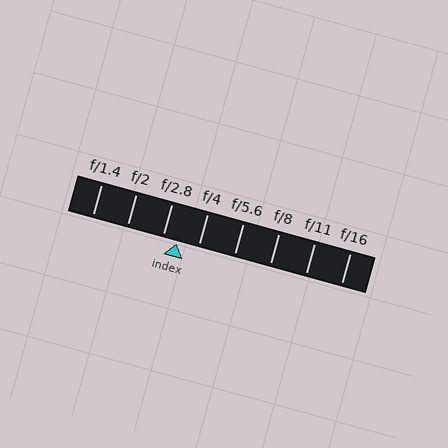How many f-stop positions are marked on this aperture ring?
There are 8 f-stop positions marked.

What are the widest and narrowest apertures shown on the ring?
The widest aperture shown is f/1.4 and the narrowest is f/16.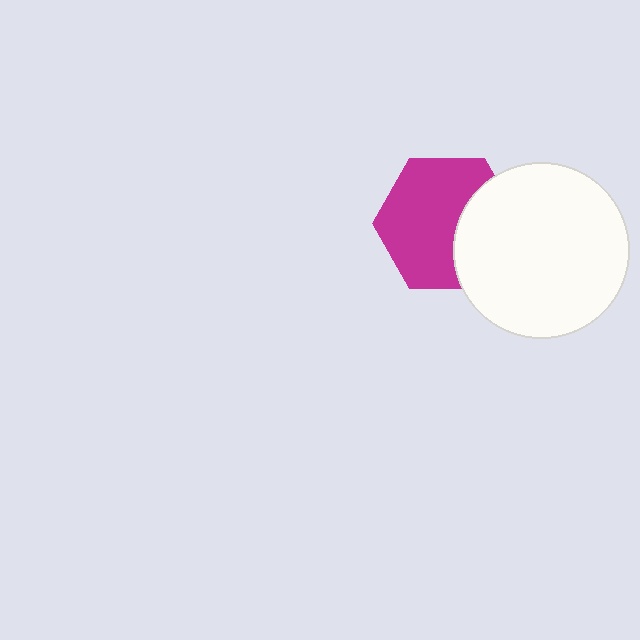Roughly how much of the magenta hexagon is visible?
Most of it is visible (roughly 67%).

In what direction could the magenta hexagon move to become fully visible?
The magenta hexagon could move left. That would shift it out from behind the white circle entirely.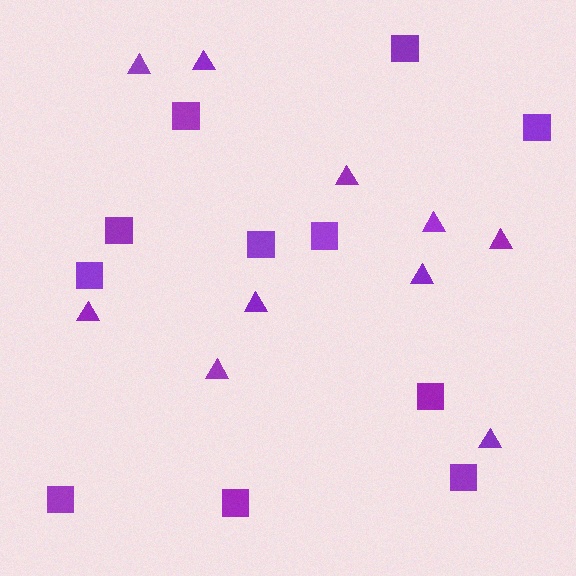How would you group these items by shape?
There are 2 groups: one group of triangles (10) and one group of squares (11).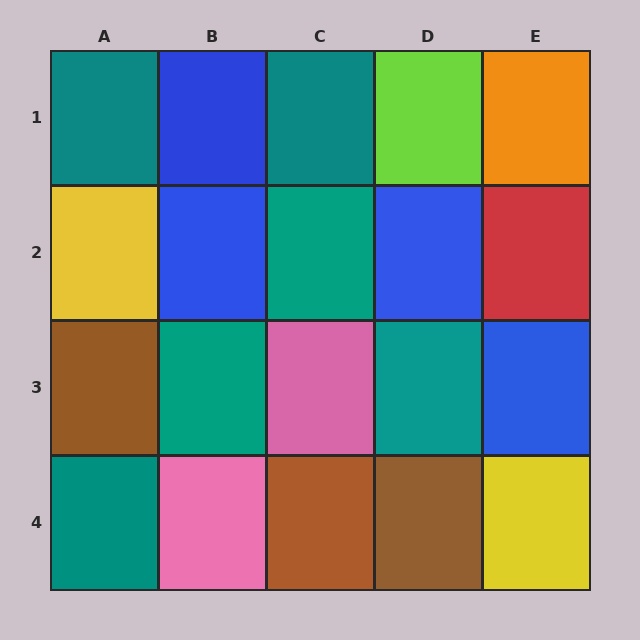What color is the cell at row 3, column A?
Brown.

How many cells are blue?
4 cells are blue.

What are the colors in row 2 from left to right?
Yellow, blue, teal, blue, red.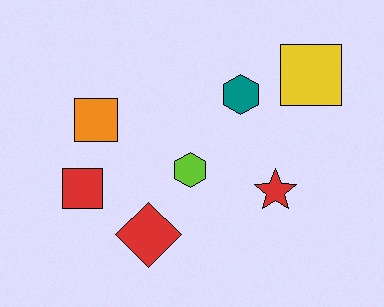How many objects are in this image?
There are 7 objects.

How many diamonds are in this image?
There is 1 diamond.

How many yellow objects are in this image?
There is 1 yellow object.